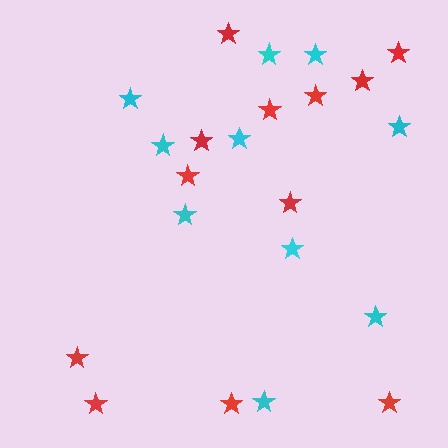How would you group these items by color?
There are 2 groups: one group of cyan stars (10) and one group of red stars (12).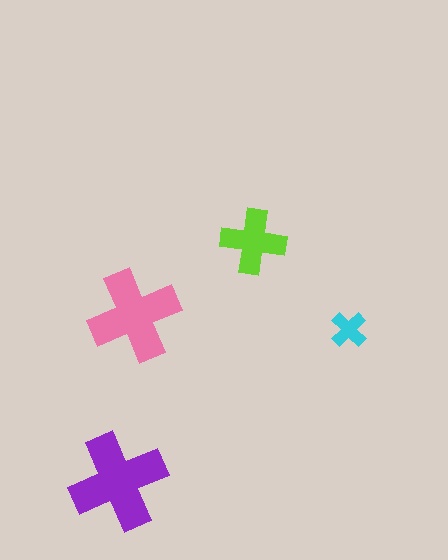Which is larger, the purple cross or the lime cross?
The purple one.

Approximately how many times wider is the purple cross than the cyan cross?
About 2.5 times wider.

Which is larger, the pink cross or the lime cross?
The pink one.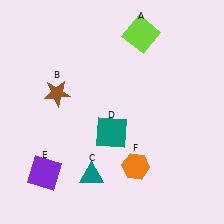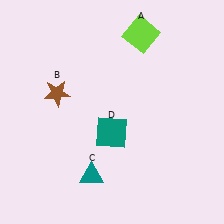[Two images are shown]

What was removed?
The orange hexagon (F), the purple square (E) were removed in Image 2.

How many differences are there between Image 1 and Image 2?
There are 2 differences between the two images.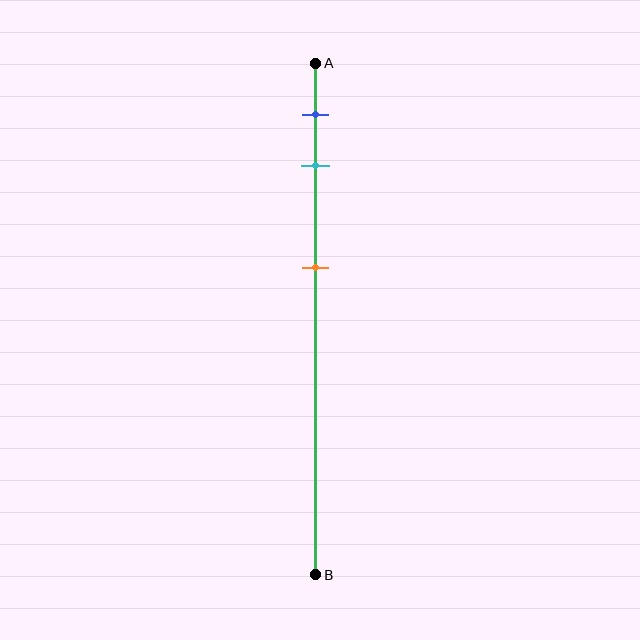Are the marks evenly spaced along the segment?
No, the marks are not evenly spaced.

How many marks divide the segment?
There are 3 marks dividing the segment.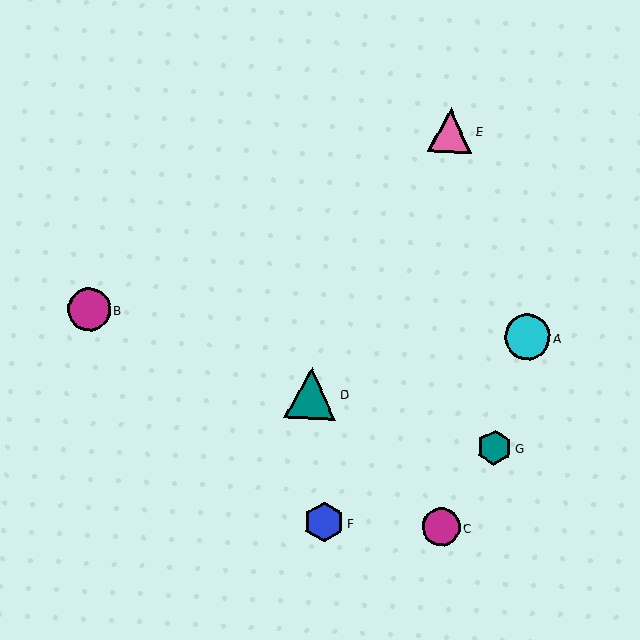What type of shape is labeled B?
Shape B is a magenta circle.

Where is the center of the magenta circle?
The center of the magenta circle is at (89, 309).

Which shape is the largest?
The teal triangle (labeled D) is the largest.